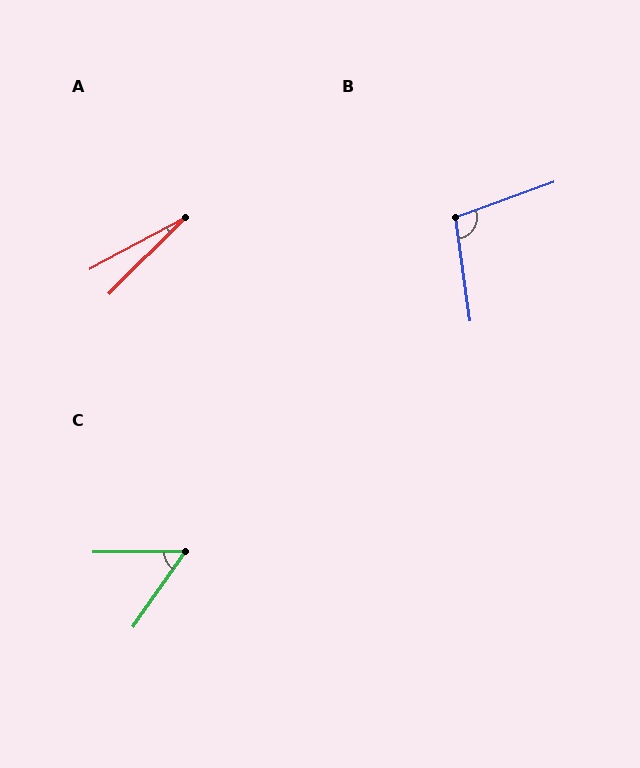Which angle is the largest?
B, at approximately 102 degrees.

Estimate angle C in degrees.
Approximately 55 degrees.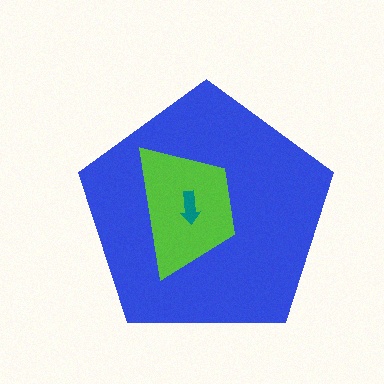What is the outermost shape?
The blue pentagon.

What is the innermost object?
The teal arrow.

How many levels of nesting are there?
3.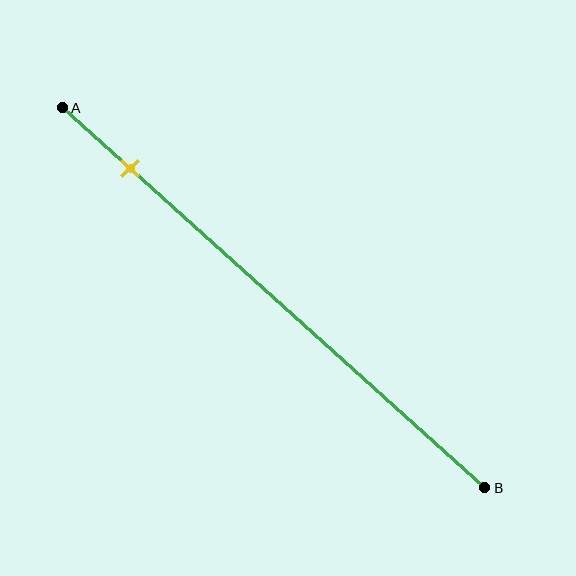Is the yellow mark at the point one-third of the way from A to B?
No, the mark is at about 15% from A, not at the 33% one-third point.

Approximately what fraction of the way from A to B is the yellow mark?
The yellow mark is approximately 15% of the way from A to B.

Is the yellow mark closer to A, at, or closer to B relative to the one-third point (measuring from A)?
The yellow mark is closer to point A than the one-third point of segment AB.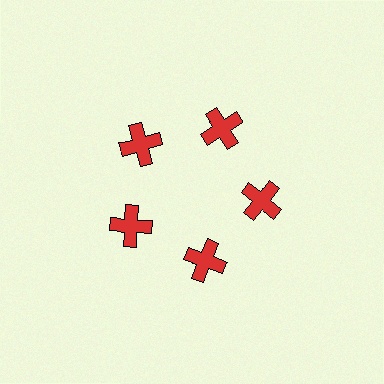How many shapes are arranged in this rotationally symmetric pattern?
There are 5 shapes, arranged in 5 groups of 1.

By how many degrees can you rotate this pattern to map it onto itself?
The pattern maps onto itself every 72 degrees of rotation.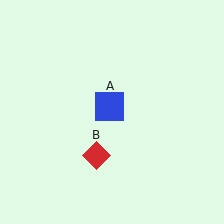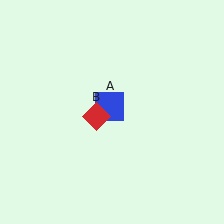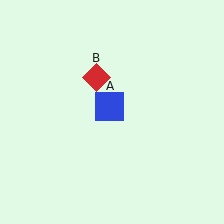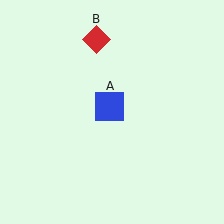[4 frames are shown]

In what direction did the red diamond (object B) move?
The red diamond (object B) moved up.